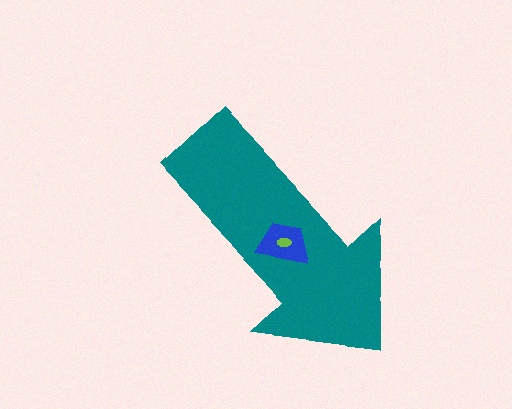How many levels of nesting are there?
3.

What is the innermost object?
The lime ellipse.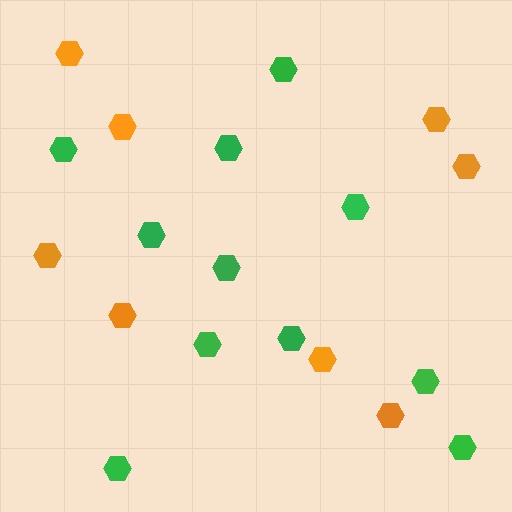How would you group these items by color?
There are 2 groups: one group of green hexagons (11) and one group of orange hexagons (8).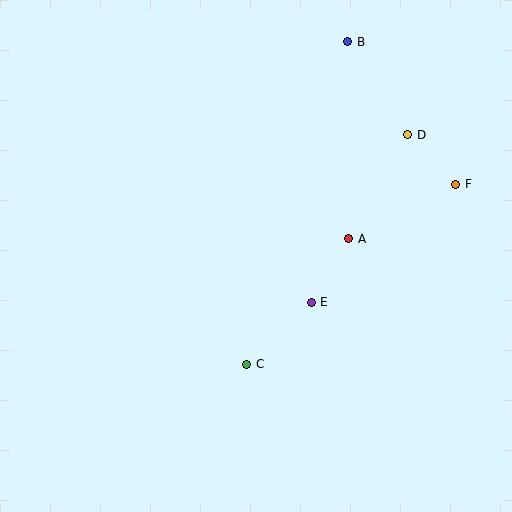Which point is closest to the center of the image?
Point E at (311, 302) is closest to the center.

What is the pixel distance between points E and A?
The distance between E and A is 74 pixels.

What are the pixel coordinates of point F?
Point F is at (456, 184).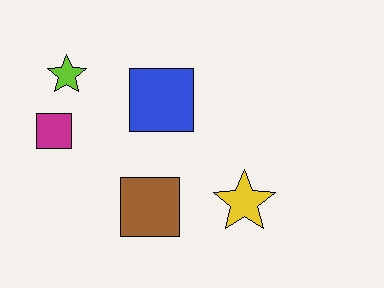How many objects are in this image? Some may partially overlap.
There are 5 objects.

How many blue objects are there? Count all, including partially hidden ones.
There is 1 blue object.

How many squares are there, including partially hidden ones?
There are 3 squares.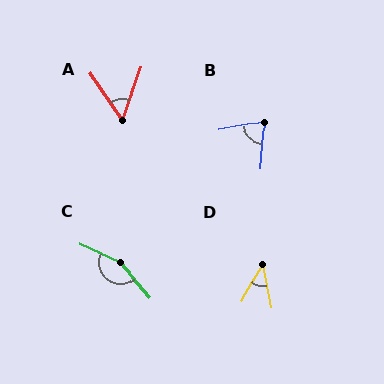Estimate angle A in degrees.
Approximately 53 degrees.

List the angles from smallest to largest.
D (40°), A (53°), B (75°), C (155°).